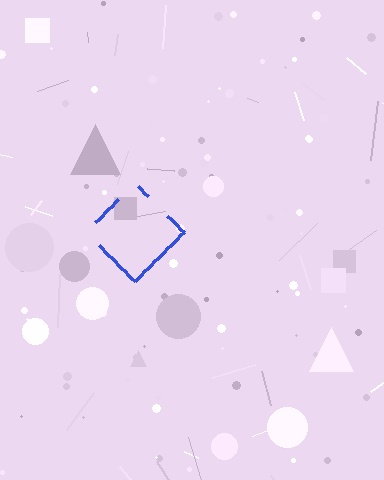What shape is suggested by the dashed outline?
The dashed outline suggests a diamond.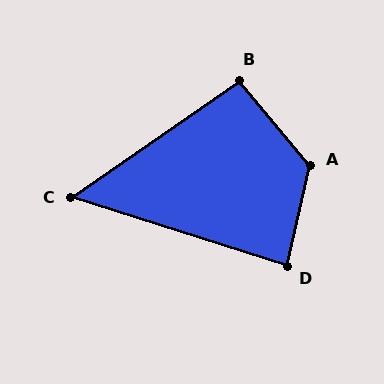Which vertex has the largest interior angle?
A, at approximately 128 degrees.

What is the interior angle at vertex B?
Approximately 95 degrees (obtuse).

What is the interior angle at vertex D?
Approximately 85 degrees (acute).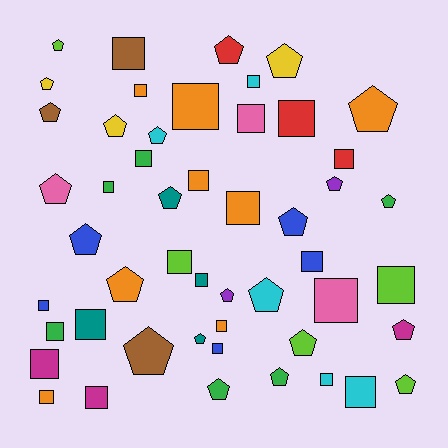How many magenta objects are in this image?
There are 3 magenta objects.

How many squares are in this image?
There are 26 squares.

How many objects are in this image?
There are 50 objects.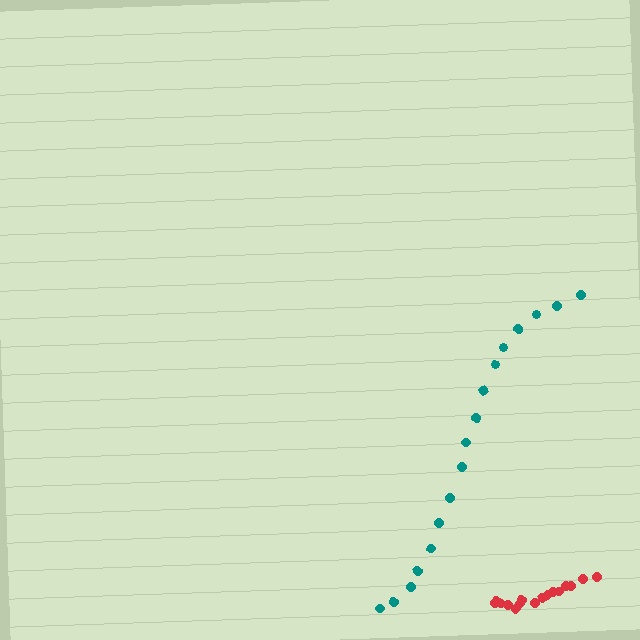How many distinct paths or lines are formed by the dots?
There are 2 distinct paths.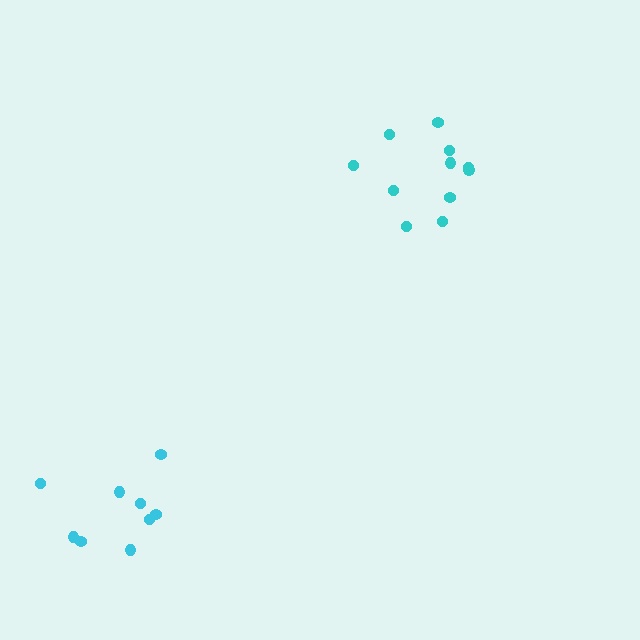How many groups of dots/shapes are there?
There are 2 groups.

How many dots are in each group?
Group 1: 9 dots, Group 2: 11 dots (20 total).